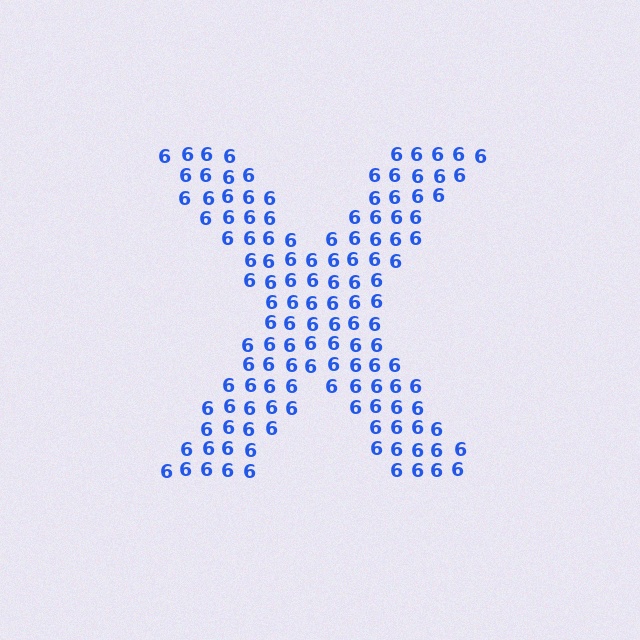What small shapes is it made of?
It is made of small digit 6's.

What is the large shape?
The large shape is the letter X.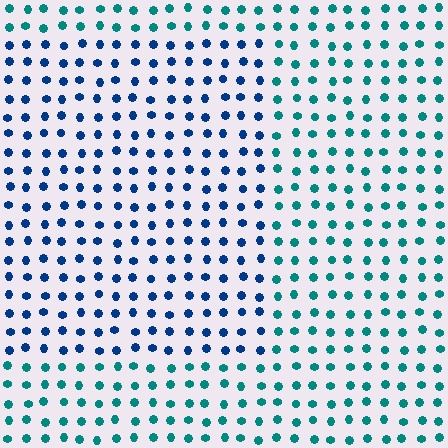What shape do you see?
I see a rectangle.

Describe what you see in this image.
The image is filled with small teal elements in a uniform arrangement. A rectangle-shaped region is visible where the elements are tinted to a slightly different hue, forming a subtle color boundary.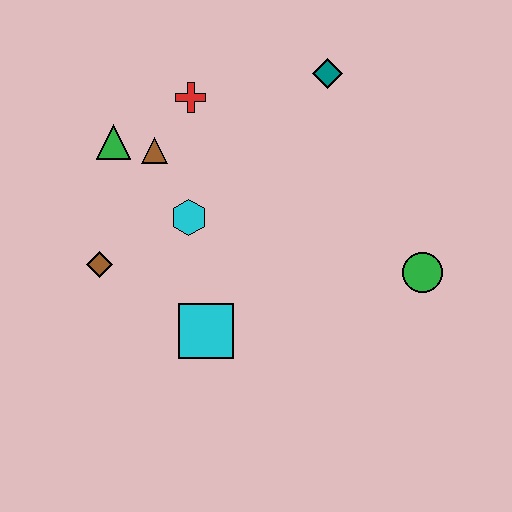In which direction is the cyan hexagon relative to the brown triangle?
The cyan hexagon is below the brown triangle.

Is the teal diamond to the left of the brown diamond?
No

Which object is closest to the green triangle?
The brown triangle is closest to the green triangle.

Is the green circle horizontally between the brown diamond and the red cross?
No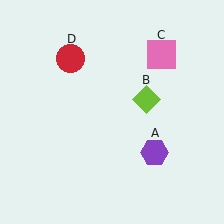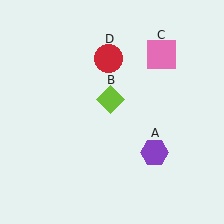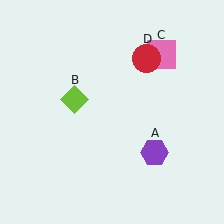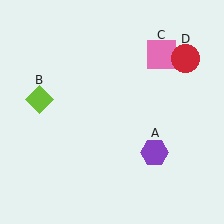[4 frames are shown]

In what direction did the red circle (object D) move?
The red circle (object D) moved right.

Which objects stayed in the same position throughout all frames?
Purple hexagon (object A) and pink square (object C) remained stationary.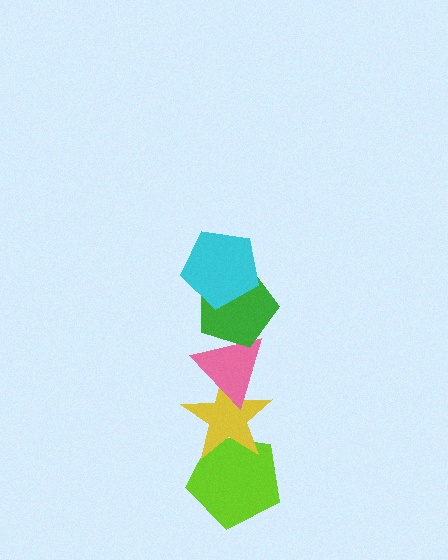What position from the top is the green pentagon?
The green pentagon is 2nd from the top.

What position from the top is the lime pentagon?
The lime pentagon is 5th from the top.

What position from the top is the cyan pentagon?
The cyan pentagon is 1st from the top.